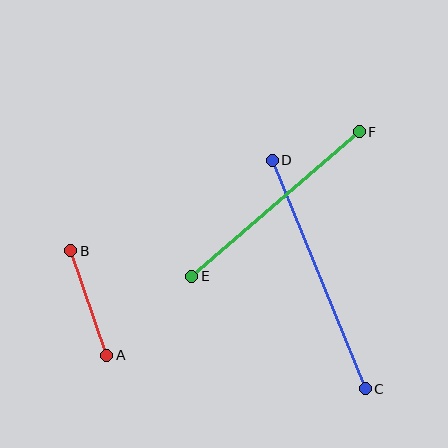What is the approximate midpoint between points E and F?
The midpoint is at approximately (276, 204) pixels.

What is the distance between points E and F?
The distance is approximately 221 pixels.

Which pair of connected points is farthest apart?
Points C and D are farthest apart.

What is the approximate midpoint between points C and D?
The midpoint is at approximately (319, 275) pixels.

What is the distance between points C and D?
The distance is approximately 247 pixels.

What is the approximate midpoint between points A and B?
The midpoint is at approximately (89, 303) pixels.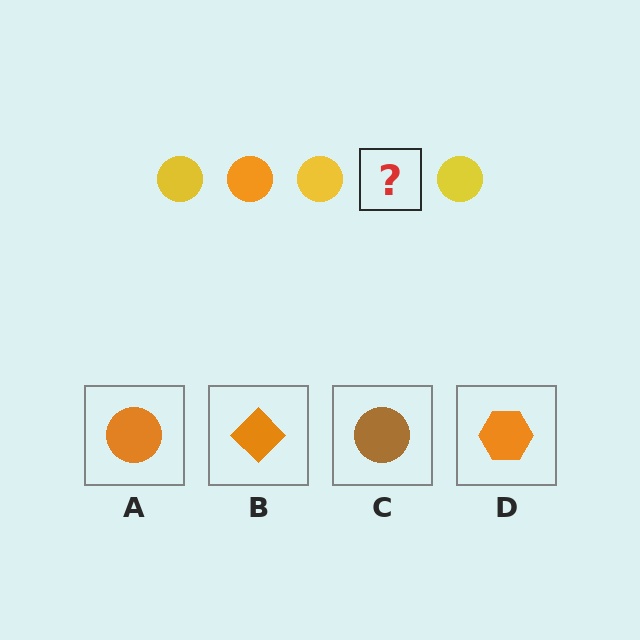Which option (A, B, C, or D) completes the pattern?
A.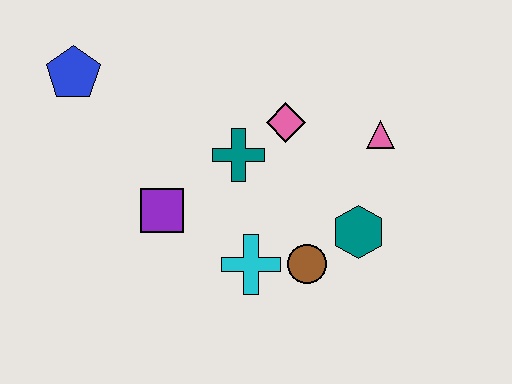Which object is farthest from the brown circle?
The blue pentagon is farthest from the brown circle.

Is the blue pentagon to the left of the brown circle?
Yes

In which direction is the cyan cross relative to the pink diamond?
The cyan cross is below the pink diamond.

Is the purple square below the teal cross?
Yes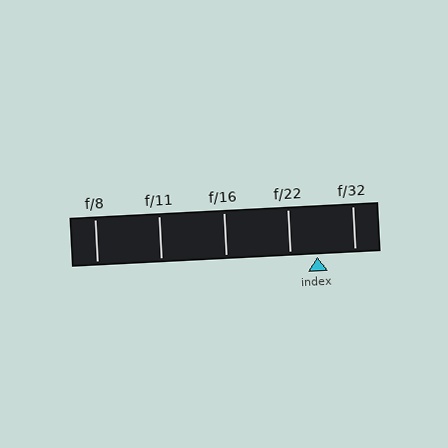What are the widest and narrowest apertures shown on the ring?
The widest aperture shown is f/8 and the narrowest is f/32.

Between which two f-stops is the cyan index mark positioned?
The index mark is between f/22 and f/32.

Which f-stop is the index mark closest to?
The index mark is closest to f/22.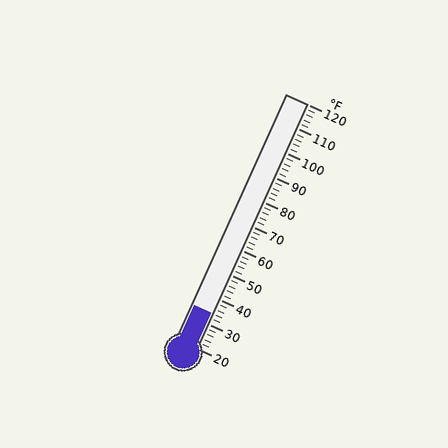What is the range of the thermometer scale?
The thermometer scale ranges from 20°F to 120°F.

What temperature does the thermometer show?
The thermometer shows approximately 34°F.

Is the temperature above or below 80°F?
The temperature is below 80°F.